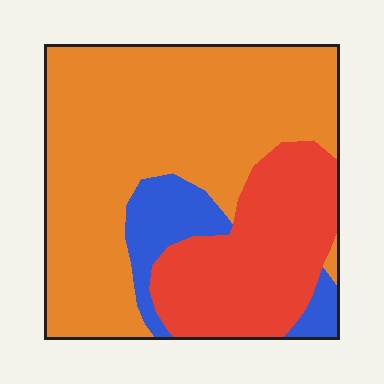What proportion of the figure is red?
Red takes up about one quarter (1/4) of the figure.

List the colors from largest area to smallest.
From largest to smallest: orange, red, blue.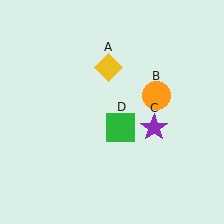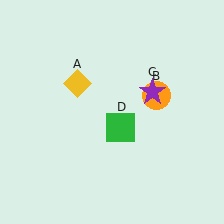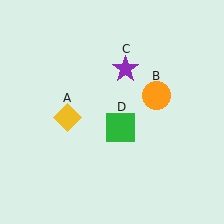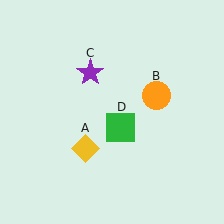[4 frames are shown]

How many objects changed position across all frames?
2 objects changed position: yellow diamond (object A), purple star (object C).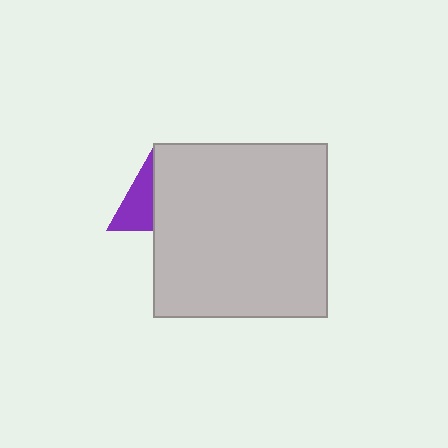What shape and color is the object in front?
The object in front is a light gray square.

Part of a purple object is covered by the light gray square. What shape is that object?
It is a triangle.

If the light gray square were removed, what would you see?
You would see the complete purple triangle.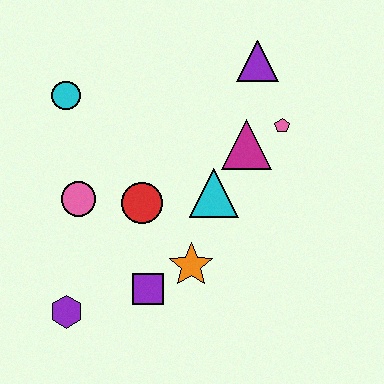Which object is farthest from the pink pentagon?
The purple hexagon is farthest from the pink pentagon.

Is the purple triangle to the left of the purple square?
No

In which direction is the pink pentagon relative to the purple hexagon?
The pink pentagon is to the right of the purple hexagon.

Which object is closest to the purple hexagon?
The purple square is closest to the purple hexagon.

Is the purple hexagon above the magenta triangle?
No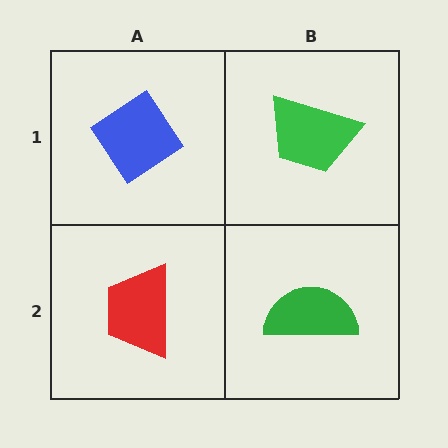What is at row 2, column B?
A green semicircle.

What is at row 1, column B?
A green trapezoid.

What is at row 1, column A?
A blue diamond.